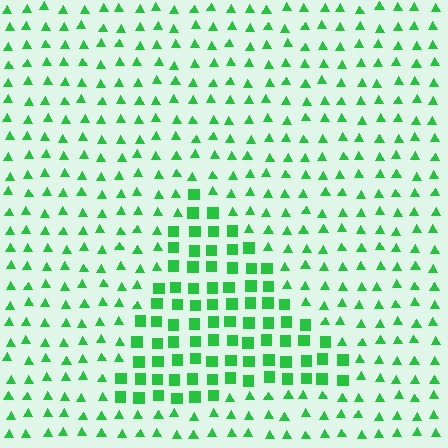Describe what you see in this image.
The image is filled with small green elements arranged in a uniform grid. A triangle-shaped region contains squares, while the surrounding area contains triangles. The boundary is defined purely by the change in element shape.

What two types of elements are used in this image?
The image uses squares inside the triangle region and triangles outside it.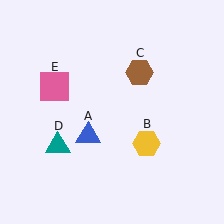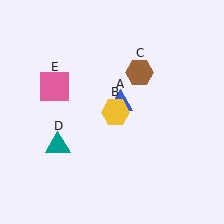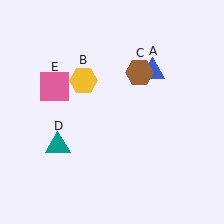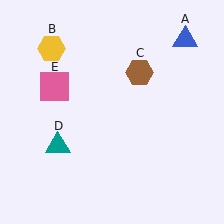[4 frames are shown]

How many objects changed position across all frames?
2 objects changed position: blue triangle (object A), yellow hexagon (object B).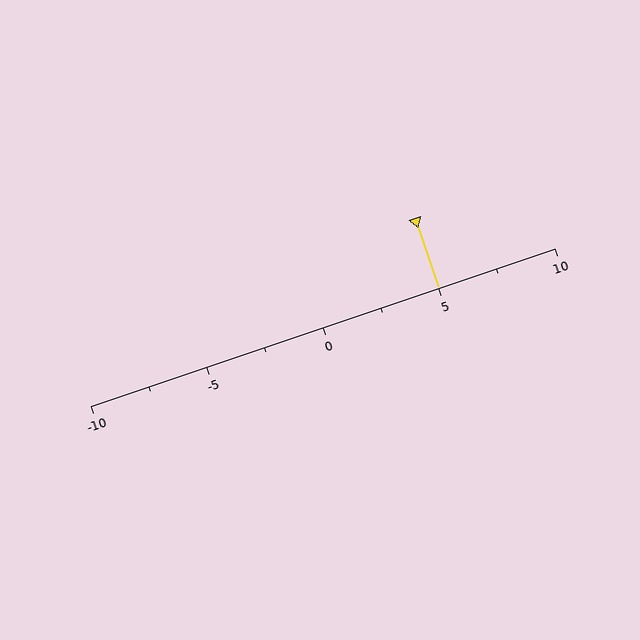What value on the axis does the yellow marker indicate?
The marker indicates approximately 5.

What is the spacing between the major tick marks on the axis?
The major ticks are spaced 5 apart.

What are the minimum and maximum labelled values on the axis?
The axis runs from -10 to 10.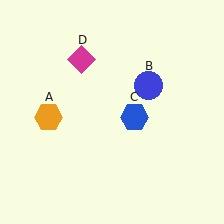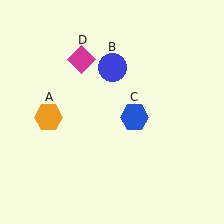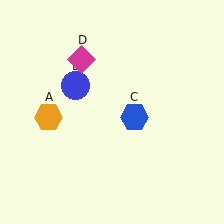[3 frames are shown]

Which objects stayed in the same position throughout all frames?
Orange hexagon (object A) and blue hexagon (object C) and magenta diamond (object D) remained stationary.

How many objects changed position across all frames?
1 object changed position: blue circle (object B).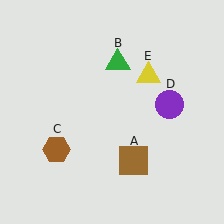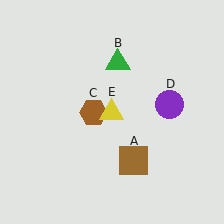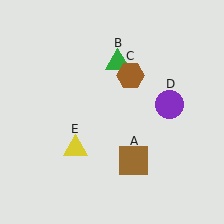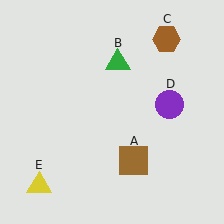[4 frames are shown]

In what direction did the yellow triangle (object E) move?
The yellow triangle (object E) moved down and to the left.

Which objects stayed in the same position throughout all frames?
Brown square (object A) and green triangle (object B) and purple circle (object D) remained stationary.